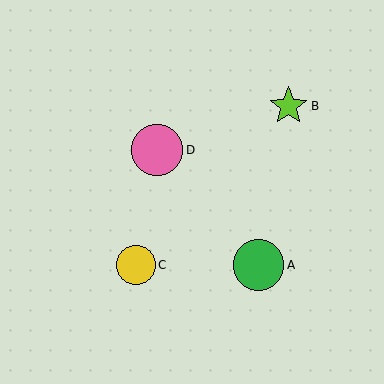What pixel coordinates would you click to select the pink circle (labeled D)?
Click at (157, 150) to select the pink circle D.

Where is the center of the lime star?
The center of the lime star is at (289, 106).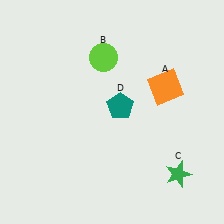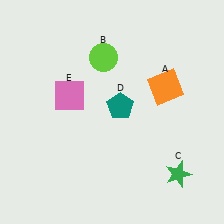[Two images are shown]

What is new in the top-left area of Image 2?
A pink square (E) was added in the top-left area of Image 2.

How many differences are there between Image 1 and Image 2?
There is 1 difference between the two images.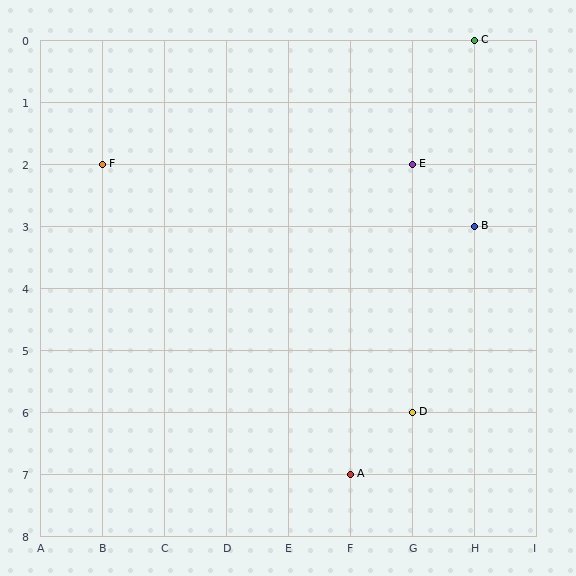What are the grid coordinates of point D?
Point D is at grid coordinates (G, 6).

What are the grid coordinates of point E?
Point E is at grid coordinates (G, 2).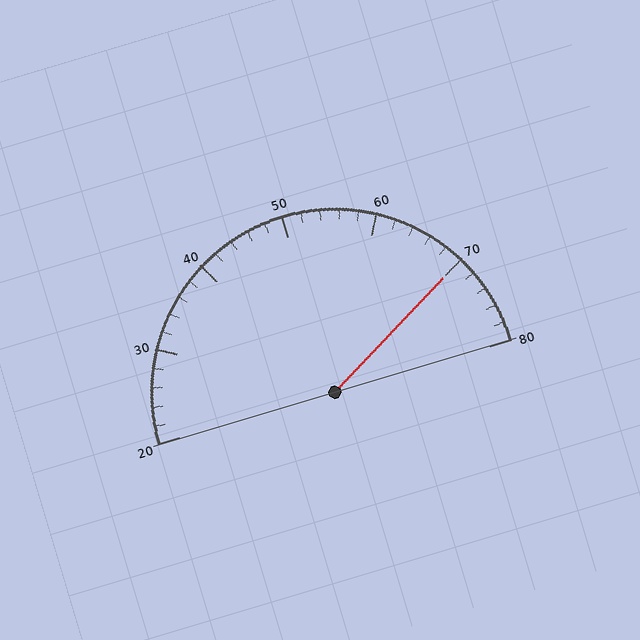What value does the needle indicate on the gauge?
The needle indicates approximately 70.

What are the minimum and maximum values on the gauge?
The gauge ranges from 20 to 80.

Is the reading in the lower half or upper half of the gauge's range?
The reading is in the upper half of the range (20 to 80).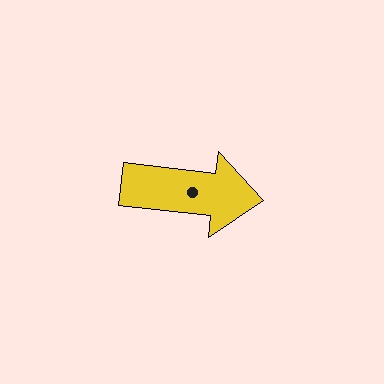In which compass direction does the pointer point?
East.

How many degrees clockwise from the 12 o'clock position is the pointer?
Approximately 97 degrees.